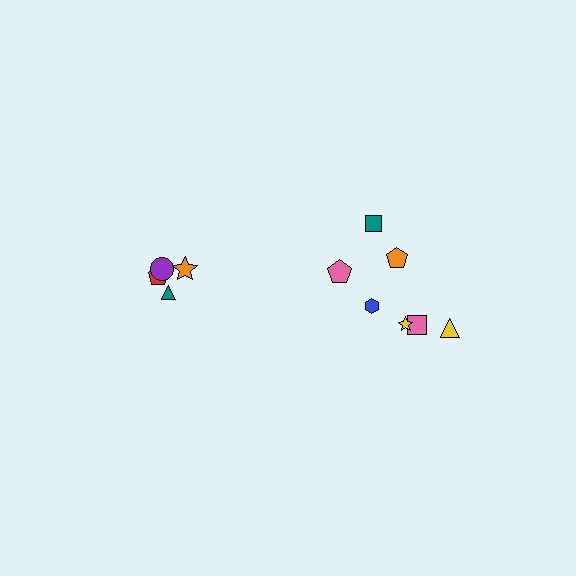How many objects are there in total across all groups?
There are 11 objects.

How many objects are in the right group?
There are 7 objects.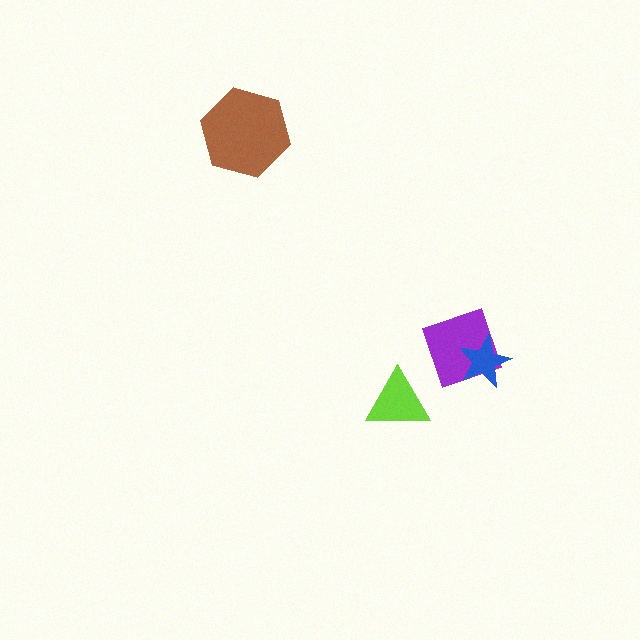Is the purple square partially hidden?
Yes, it is partially covered by another shape.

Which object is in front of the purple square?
The blue star is in front of the purple square.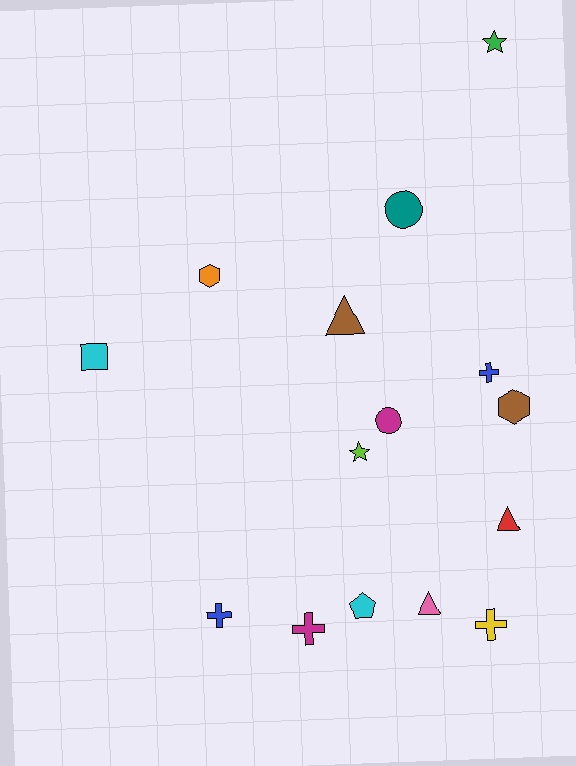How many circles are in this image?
There are 2 circles.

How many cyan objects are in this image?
There are 2 cyan objects.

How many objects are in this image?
There are 15 objects.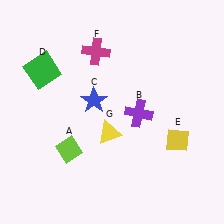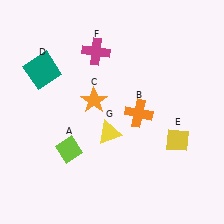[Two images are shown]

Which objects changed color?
B changed from purple to orange. C changed from blue to orange. D changed from green to teal.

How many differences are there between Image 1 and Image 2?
There are 3 differences between the two images.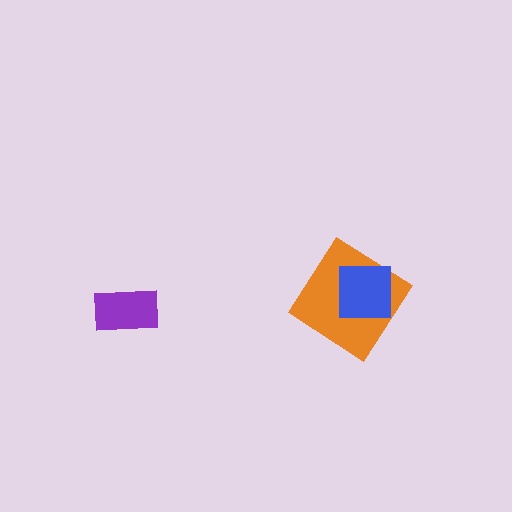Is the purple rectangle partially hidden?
No, no other shape covers it.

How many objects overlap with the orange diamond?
1 object overlaps with the orange diamond.